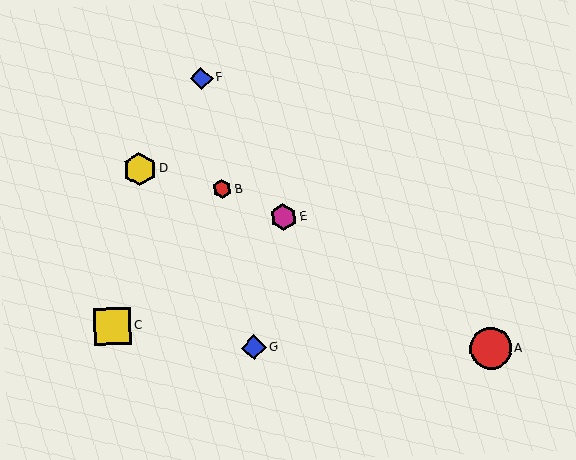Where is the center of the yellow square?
The center of the yellow square is at (112, 326).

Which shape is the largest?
The red circle (labeled A) is the largest.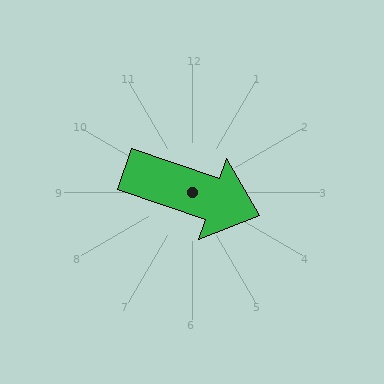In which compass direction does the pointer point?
East.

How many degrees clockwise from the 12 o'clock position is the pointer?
Approximately 109 degrees.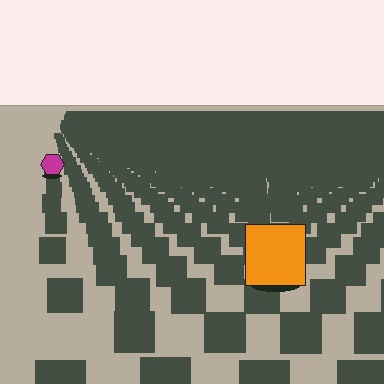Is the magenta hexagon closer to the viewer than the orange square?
No. The orange square is closer — you can tell from the texture gradient: the ground texture is coarser near it.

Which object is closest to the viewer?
The orange square is closest. The texture marks near it are larger and more spread out.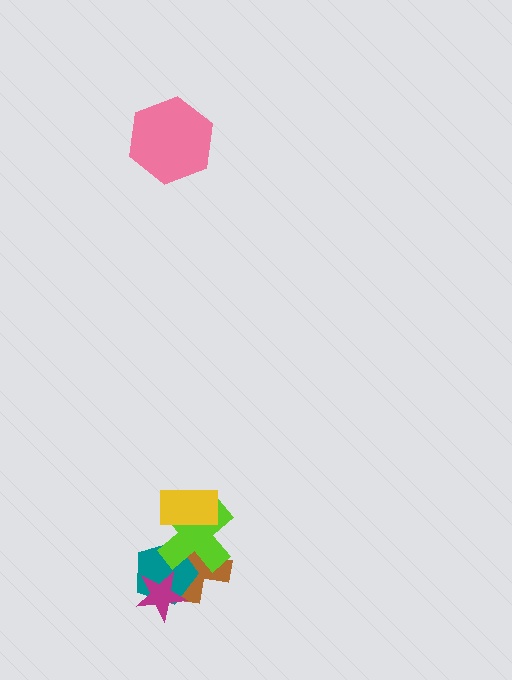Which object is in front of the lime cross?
The yellow rectangle is in front of the lime cross.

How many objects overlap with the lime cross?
3 objects overlap with the lime cross.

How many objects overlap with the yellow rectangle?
2 objects overlap with the yellow rectangle.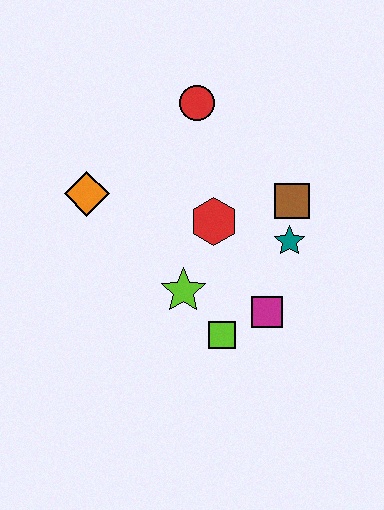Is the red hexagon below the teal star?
No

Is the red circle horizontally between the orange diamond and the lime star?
No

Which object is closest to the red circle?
The red hexagon is closest to the red circle.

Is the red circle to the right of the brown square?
No